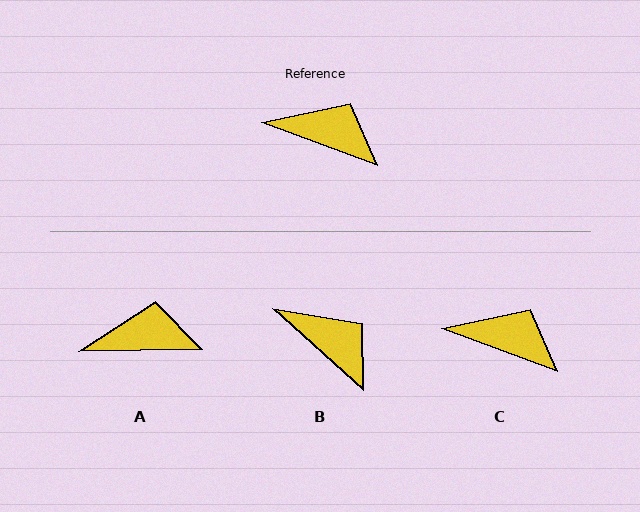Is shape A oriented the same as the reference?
No, it is off by about 21 degrees.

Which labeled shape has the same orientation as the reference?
C.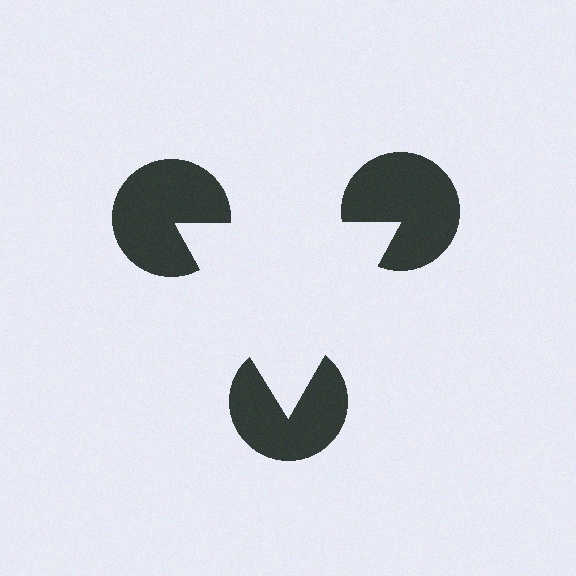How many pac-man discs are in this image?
There are 3 — one at each vertex of the illusory triangle.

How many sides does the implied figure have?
3 sides.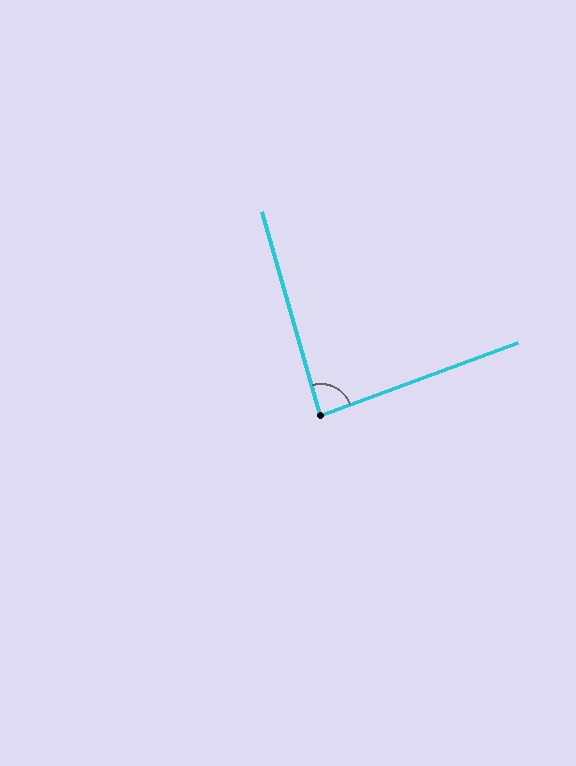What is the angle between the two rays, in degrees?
Approximately 86 degrees.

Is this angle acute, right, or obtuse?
It is approximately a right angle.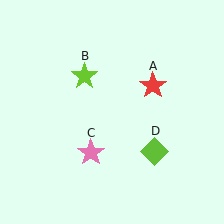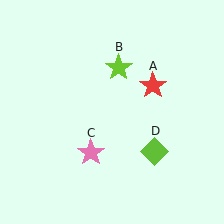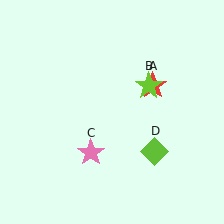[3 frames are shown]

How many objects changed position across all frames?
1 object changed position: lime star (object B).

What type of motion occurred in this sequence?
The lime star (object B) rotated clockwise around the center of the scene.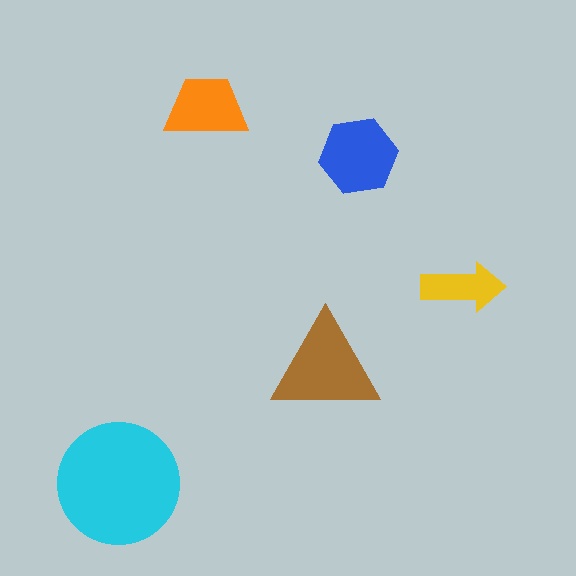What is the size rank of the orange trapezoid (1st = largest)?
4th.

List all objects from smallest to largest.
The yellow arrow, the orange trapezoid, the blue hexagon, the brown triangle, the cyan circle.